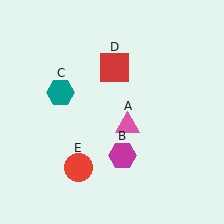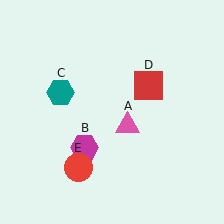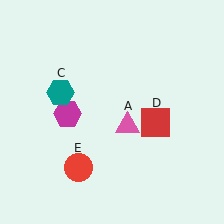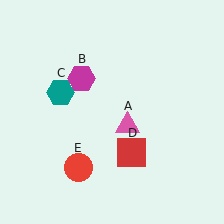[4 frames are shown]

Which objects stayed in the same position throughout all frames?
Pink triangle (object A) and teal hexagon (object C) and red circle (object E) remained stationary.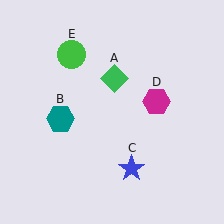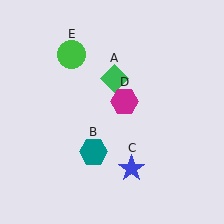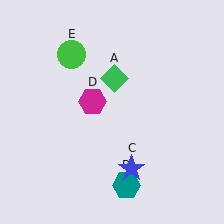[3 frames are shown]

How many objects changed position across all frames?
2 objects changed position: teal hexagon (object B), magenta hexagon (object D).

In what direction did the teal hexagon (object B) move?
The teal hexagon (object B) moved down and to the right.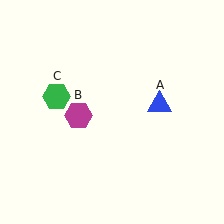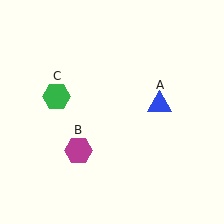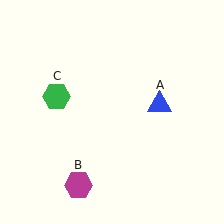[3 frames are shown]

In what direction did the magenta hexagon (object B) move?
The magenta hexagon (object B) moved down.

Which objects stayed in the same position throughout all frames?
Blue triangle (object A) and green hexagon (object C) remained stationary.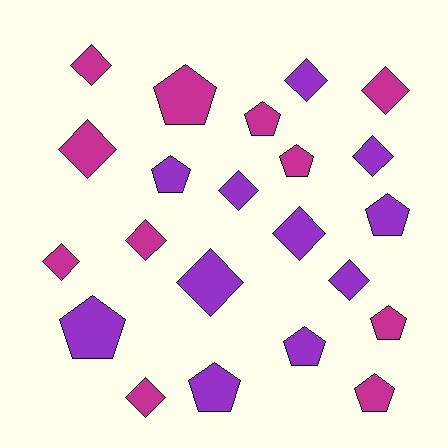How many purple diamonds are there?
There are 6 purple diamonds.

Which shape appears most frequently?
Diamond, with 12 objects.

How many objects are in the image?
There are 22 objects.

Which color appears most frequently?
Magenta, with 11 objects.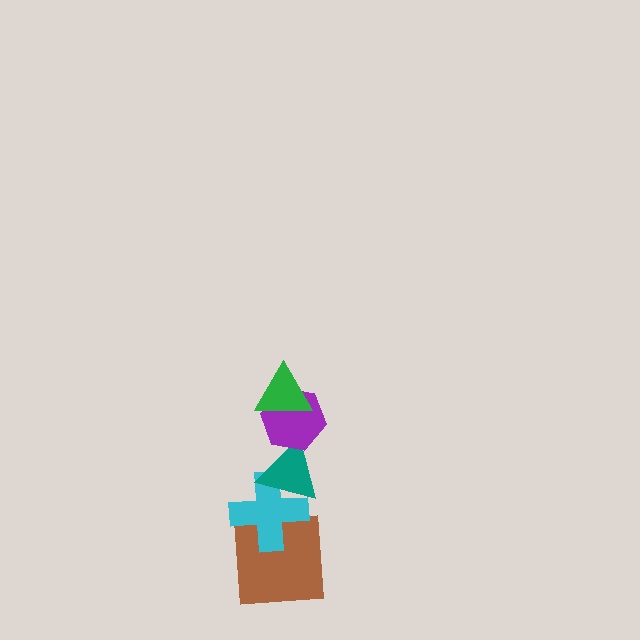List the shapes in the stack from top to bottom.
From top to bottom: the green triangle, the purple hexagon, the teal triangle, the cyan cross, the brown square.